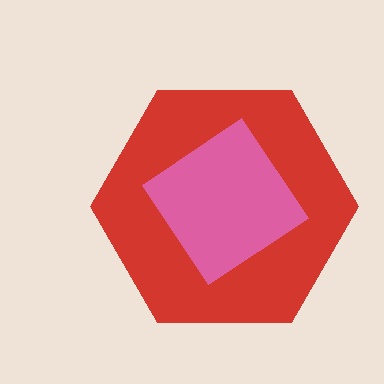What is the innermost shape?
The pink diamond.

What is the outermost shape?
The red hexagon.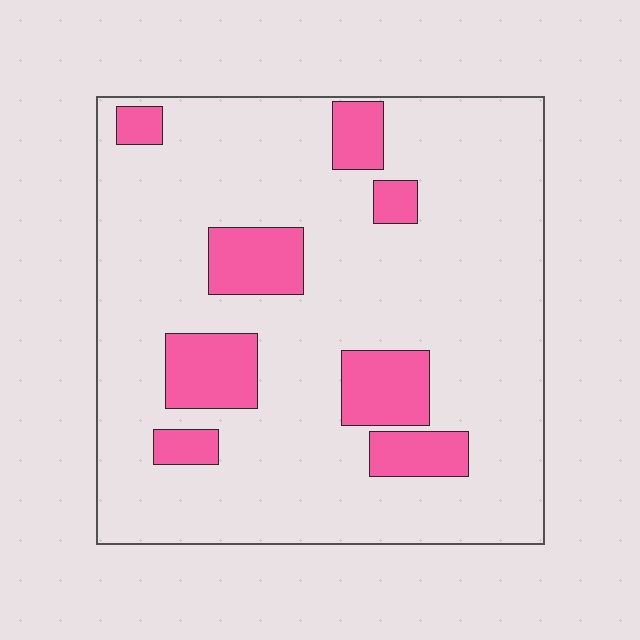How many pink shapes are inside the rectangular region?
8.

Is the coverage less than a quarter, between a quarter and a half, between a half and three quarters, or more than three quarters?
Less than a quarter.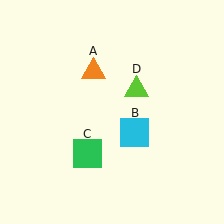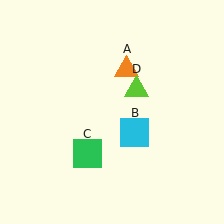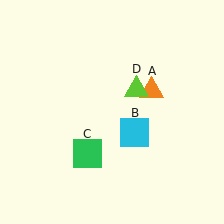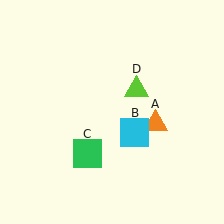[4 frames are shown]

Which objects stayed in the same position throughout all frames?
Cyan square (object B) and green square (object C) and lime triangle (object D) remained stationary.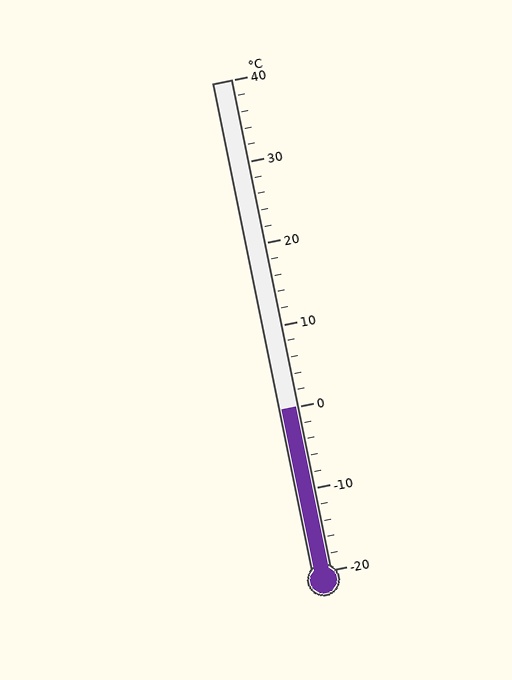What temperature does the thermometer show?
The thermometer shows approximately 0°C.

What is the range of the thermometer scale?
The thermometer scale ranges from -20°C to 40°C.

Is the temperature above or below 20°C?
The temperature is below 20°C.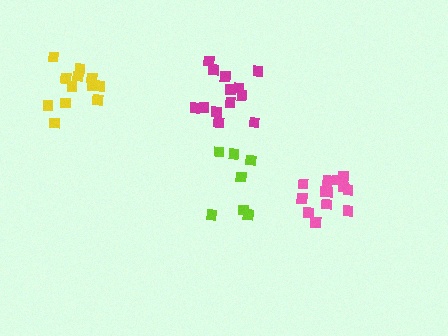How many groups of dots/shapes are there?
There are 4 groups.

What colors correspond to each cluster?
The clusters are colored: lime, magenta, pink, yellow.